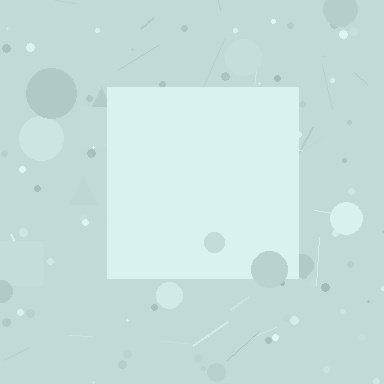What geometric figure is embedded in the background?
A square is embedded in the background.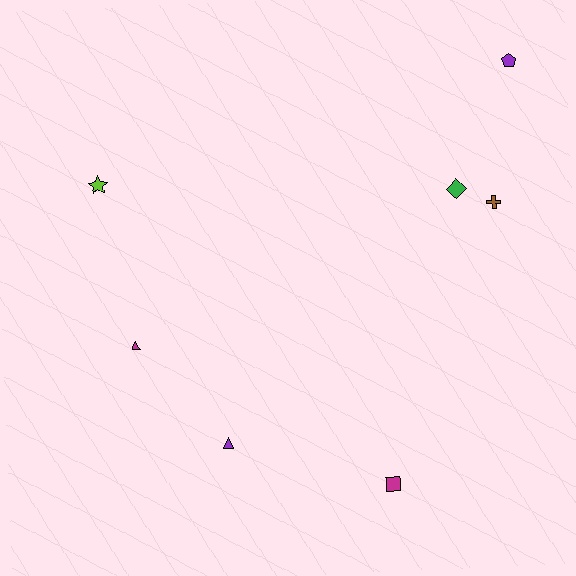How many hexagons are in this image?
There are no hexagons.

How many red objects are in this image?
There are no red objects.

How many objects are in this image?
There are 7 objects.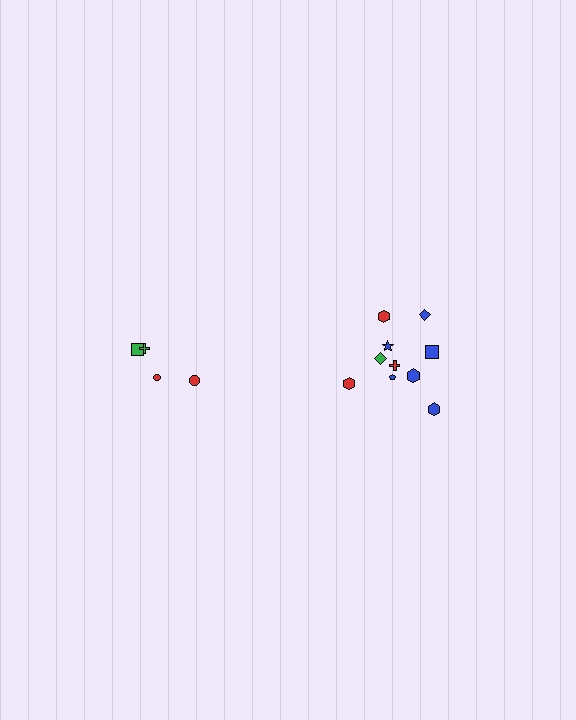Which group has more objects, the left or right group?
The right group.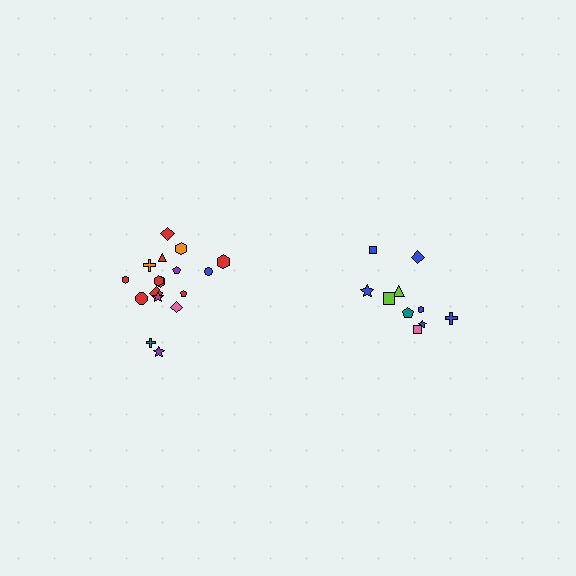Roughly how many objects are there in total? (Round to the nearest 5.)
Roughly 30 objects in total.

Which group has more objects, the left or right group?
The left group.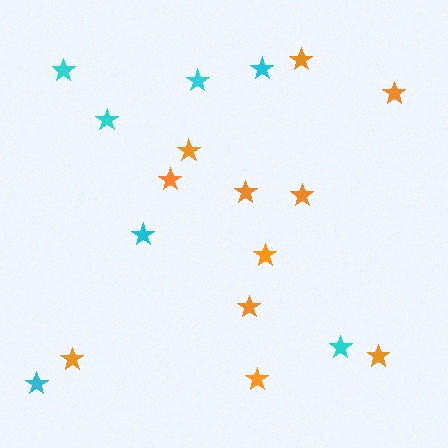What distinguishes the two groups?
There are 2 groups: one group of orange stars (11) and one group of cyan stars (7).